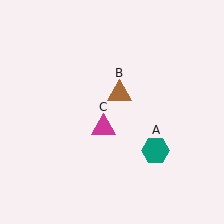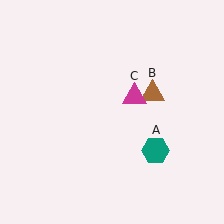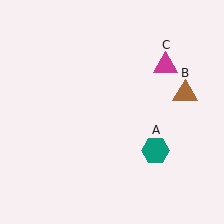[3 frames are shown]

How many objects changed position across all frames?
2 objects changed position: brown triangle (object B), magenta triangle (object C).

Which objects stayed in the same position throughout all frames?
Teal hexagon (object A) remained stationary.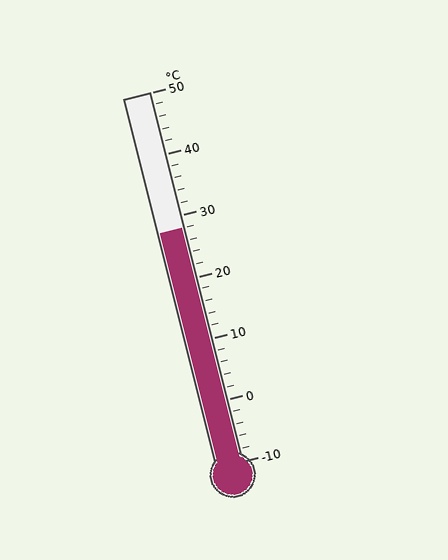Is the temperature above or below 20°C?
The temperature is above 20°C.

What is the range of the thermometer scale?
The thermometer scale ranges from -10°C to 50°C.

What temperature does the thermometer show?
The thermometer shows approximately 28°C.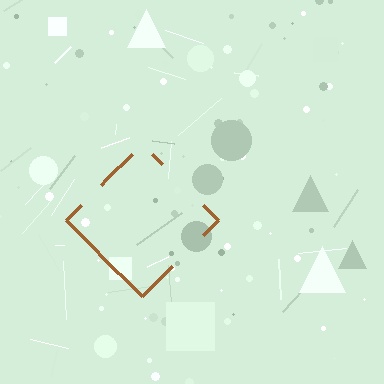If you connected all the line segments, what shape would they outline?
They would outline a diamond.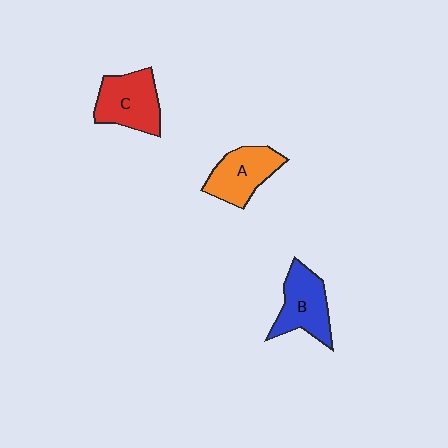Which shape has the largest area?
Shape C (red).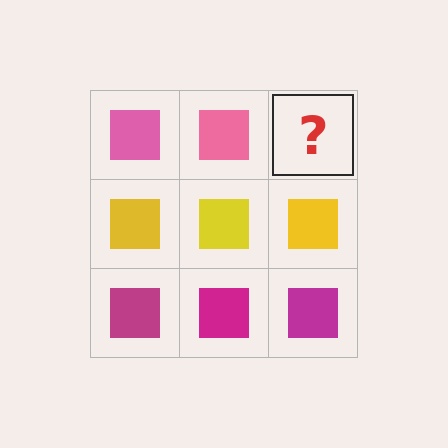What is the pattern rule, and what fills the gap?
The rule is that each row has a consistent color. The gap should be filled with a pink square.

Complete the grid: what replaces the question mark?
The question mark should be replaced with a pink square.